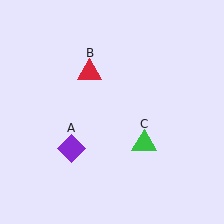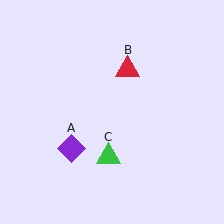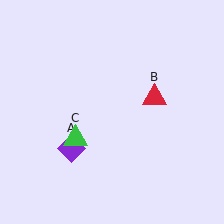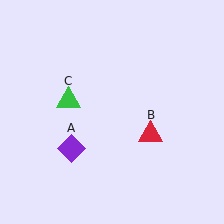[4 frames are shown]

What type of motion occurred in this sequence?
The red triangle (object B), green triangle (object C) rotated clockwise around the center of the scene.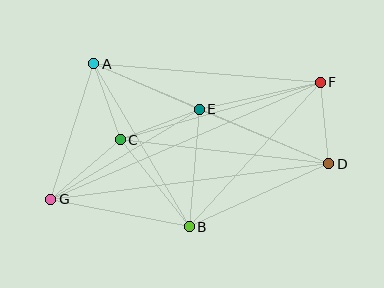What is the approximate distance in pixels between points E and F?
The distance between E and F is approximately 124 pixels.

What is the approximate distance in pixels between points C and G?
The distance between C and G is approximately 92 pixels.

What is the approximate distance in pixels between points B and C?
The distance between B and C is approximately 111 pixels.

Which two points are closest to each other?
Points A and C are closest to each other.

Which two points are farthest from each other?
Points F and G are farthest from each other.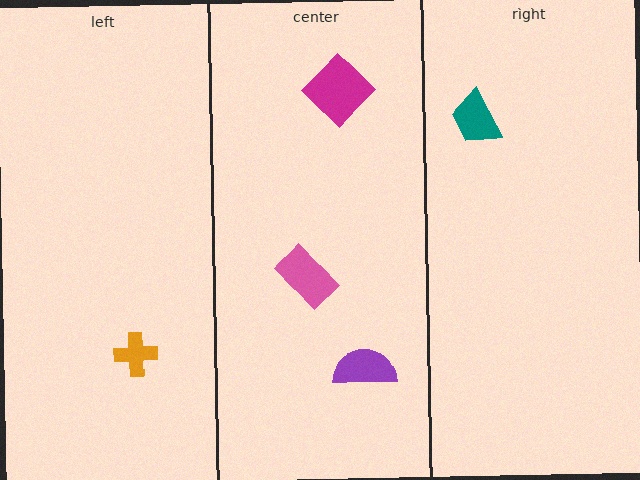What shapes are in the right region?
The teal trapezoid.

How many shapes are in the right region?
1.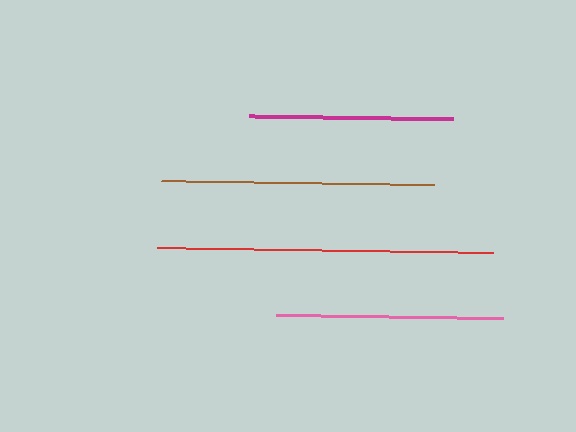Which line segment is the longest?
The red line is the longest at approximately 337 pixels.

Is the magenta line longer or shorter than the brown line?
The brown line is longer than the magenta line.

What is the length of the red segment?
The red segment is approximately 337 pixels long.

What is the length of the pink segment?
The pink segment is approximately 228 pixels long.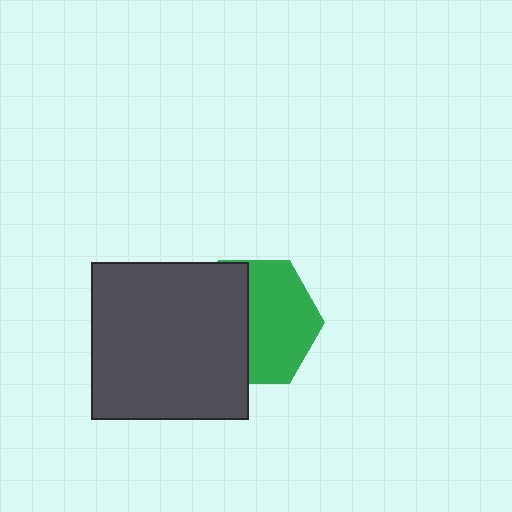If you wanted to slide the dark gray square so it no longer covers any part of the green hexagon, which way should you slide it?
Slide it left — that is the most direct way to separate the two shapes.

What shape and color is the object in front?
The object in front is a dark gray square.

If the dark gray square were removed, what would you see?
You would see the complete green hexagon.